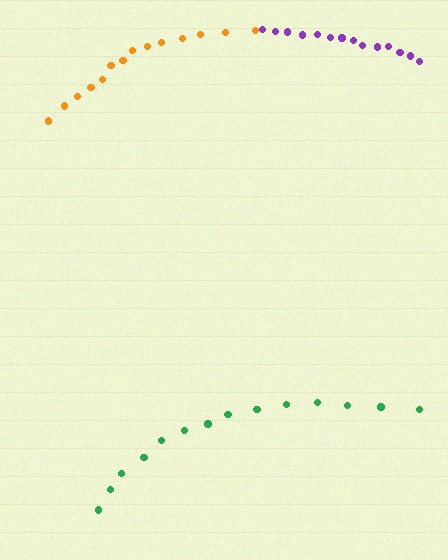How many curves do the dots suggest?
There are 3 distinct paths.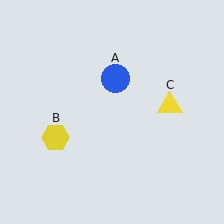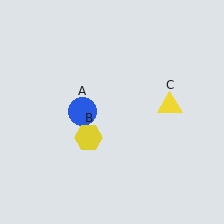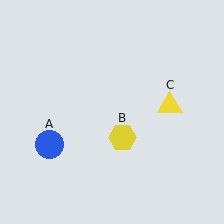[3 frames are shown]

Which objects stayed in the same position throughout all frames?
Yellow triangle (object C) remained stationary.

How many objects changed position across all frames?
2 objects changed position: blue circle (object A), yellow hexagon (object B).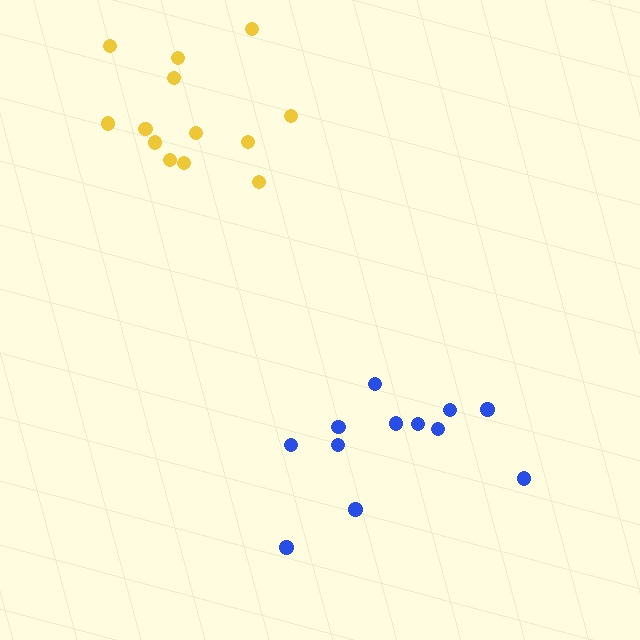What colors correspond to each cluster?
The clusters are colored: yellow, blue.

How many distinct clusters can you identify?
There are 2 distinct clusters.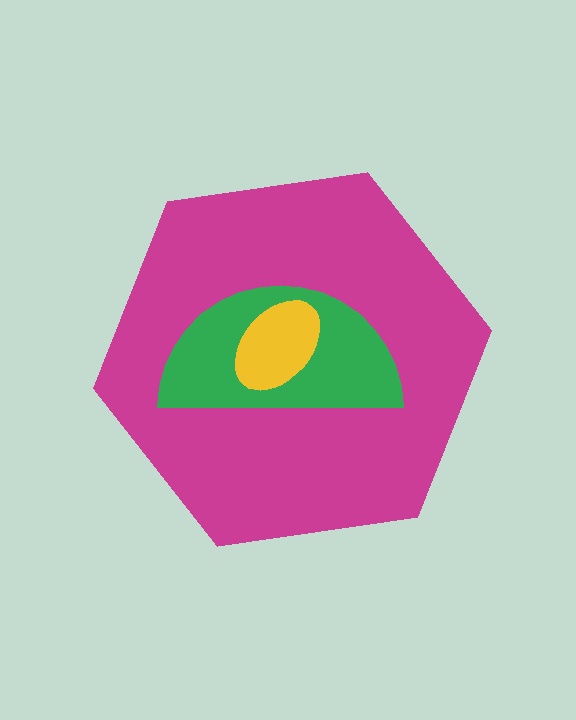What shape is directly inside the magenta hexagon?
The green semicircle.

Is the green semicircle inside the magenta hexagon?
Yes.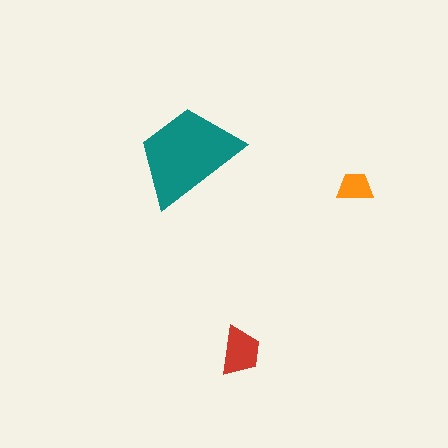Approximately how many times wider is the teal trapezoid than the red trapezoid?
About 2 times wider.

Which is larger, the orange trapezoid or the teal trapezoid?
The teal one.